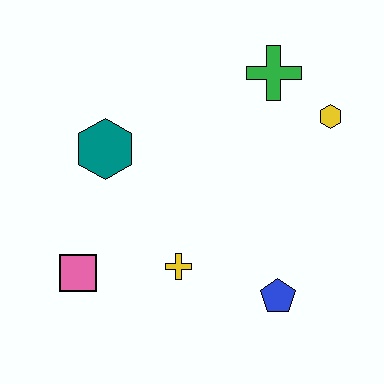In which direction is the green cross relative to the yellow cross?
The green cross is above the yellow cross.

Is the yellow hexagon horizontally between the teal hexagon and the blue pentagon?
No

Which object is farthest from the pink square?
The yellow hexagon is farthest from the pink square.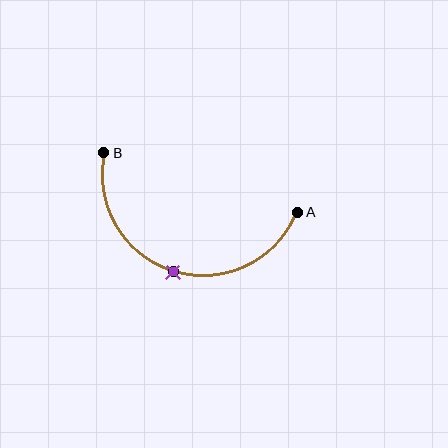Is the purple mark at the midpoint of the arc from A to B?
Yes. The purple mark lies on the arc at equal arc-length from both A and B — it is the arc midpoint.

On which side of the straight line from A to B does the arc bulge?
The arc bulges below the straight line connecting A and B.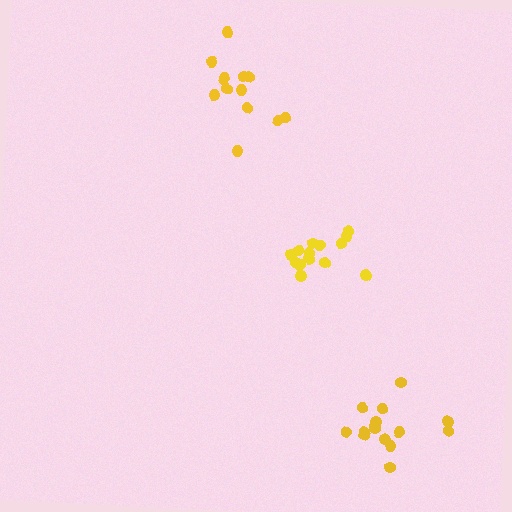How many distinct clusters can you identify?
There are 3 distinct clusters.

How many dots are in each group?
Group 1: 14 dots, Group 2: 13 dots, Group 3: 15 dots (42 total).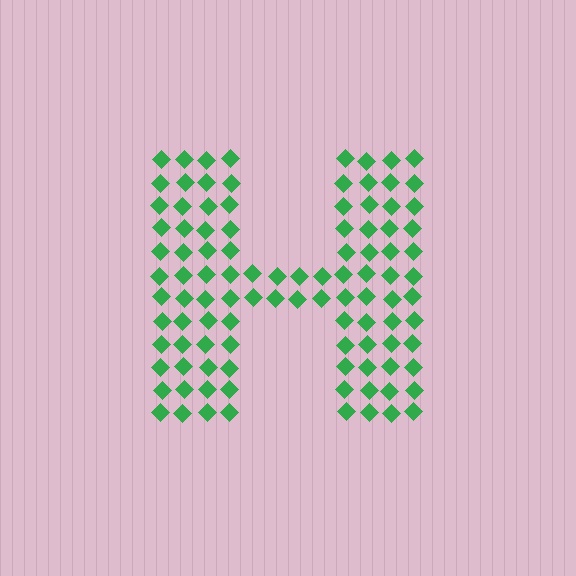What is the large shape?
The large shape is the letter H.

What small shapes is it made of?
It is made of small diamonds.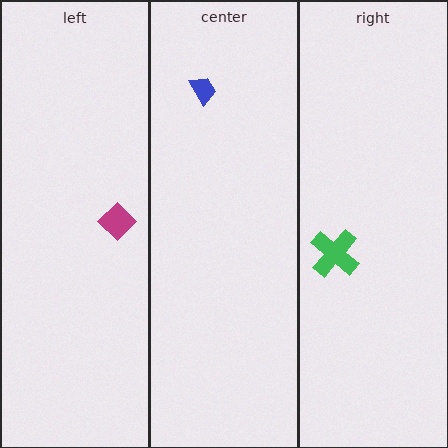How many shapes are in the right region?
1.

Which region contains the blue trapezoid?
The center region.